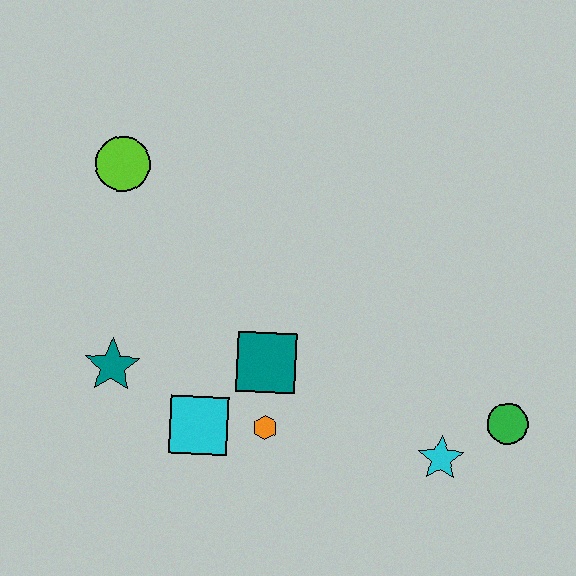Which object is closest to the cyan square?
The orange hexagon is closest to the cyan square.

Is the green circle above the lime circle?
No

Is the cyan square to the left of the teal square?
Yes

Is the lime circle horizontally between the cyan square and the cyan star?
No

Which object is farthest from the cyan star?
The lime circle is farthest from the cyan star.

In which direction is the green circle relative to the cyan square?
The green circle is to the right of the cyan square.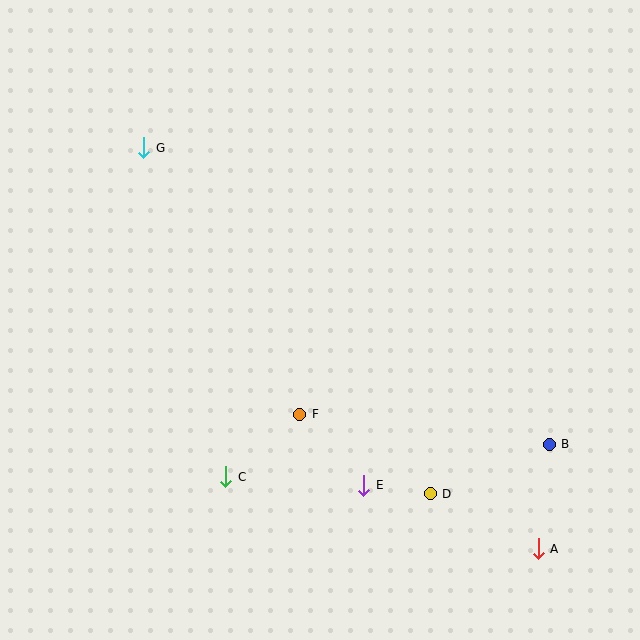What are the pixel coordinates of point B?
Point B is at (549, 444).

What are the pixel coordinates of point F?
Point F is at (300, 414).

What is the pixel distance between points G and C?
The distance between G and C is 339 pixels.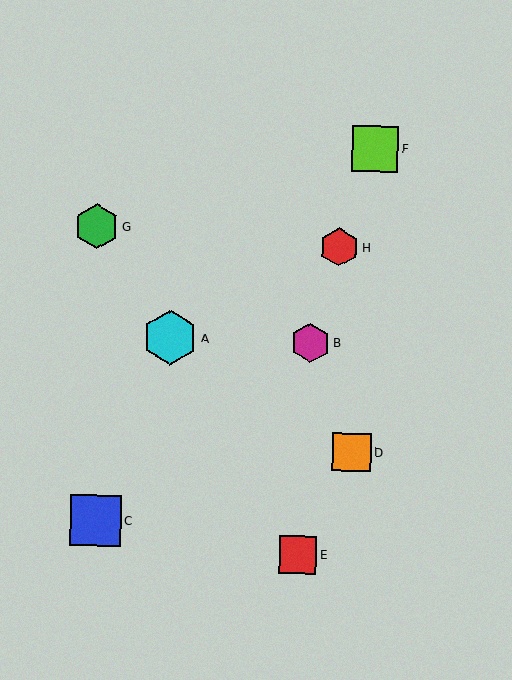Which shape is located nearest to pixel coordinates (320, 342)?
The magenta hexagon (labeled B) at (311, 343) is nearest to that location.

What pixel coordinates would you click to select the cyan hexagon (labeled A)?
Click at (170, 338) to select the cyan hexagon A.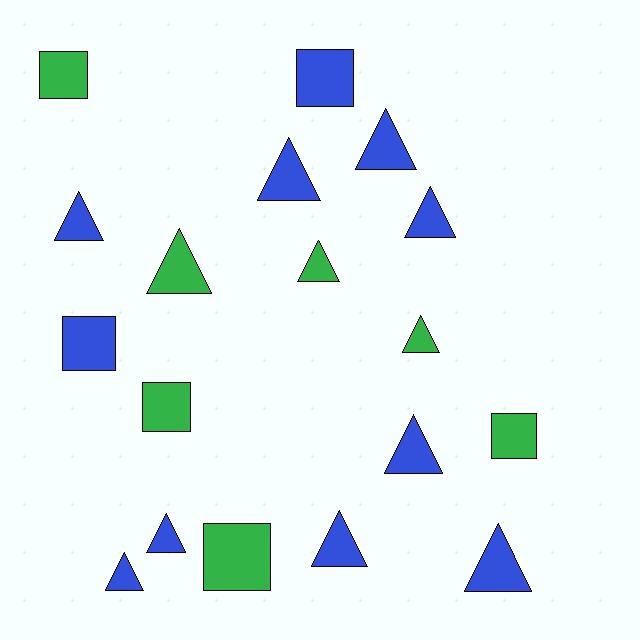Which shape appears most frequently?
Triangle, with 12 objects.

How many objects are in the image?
There are 18 objects.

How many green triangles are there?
There are 3 green triangles.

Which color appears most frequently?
Blue, with 11 objects.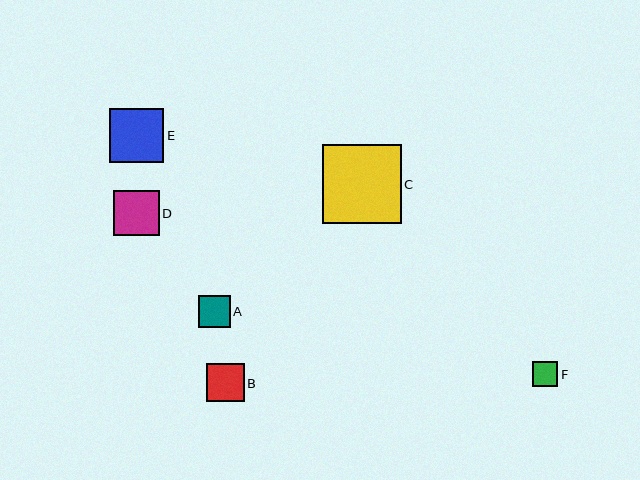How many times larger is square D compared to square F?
Square D is approximately 1.8 times the size of square F.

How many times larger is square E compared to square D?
Square E is approximately 1.2 times the size of square D.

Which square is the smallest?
Square F is the smallest with a size of approximately 25 pixels.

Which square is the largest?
Square C is the largest with a size of approximately 79 pixels.